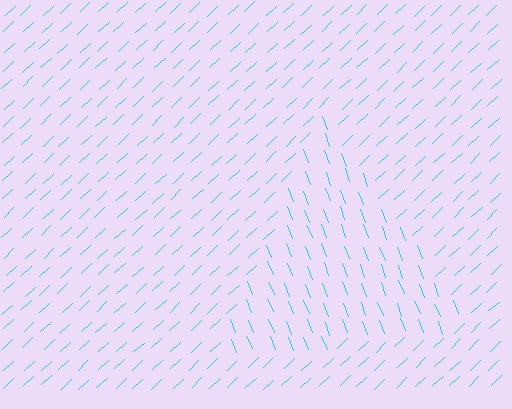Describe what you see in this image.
The image is filled with small cyan line segments. A triangle region in the image has lines oriented differently from the surrounding lines, creating a visible texture boundary.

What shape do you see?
I see a triangle.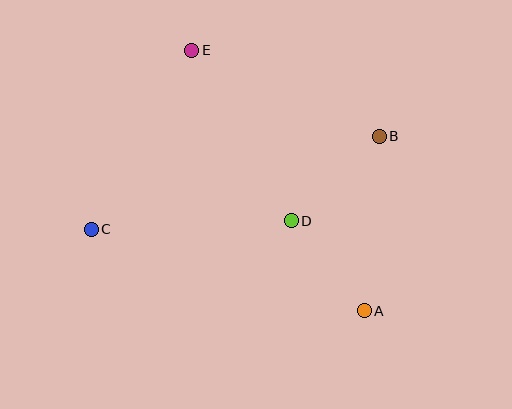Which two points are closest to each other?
Points A and D are closest to each other.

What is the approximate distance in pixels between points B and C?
The distance between B and C is approximately 303 pixels.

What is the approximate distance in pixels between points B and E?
The distance between B and E is approximately 206 pixels.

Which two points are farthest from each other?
Points A and E are farthest from each other.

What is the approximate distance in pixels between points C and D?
The distance between C and D is approximately 200 pixels.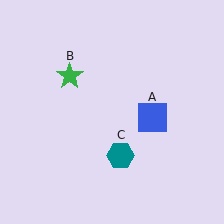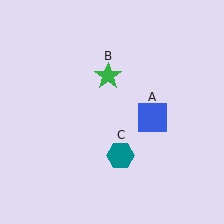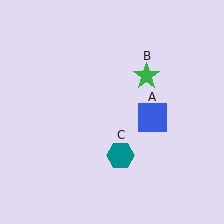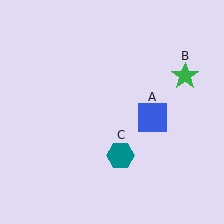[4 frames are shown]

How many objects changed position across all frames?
1 object changed position: green star (object B).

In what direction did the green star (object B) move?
The green star (object B) moved right.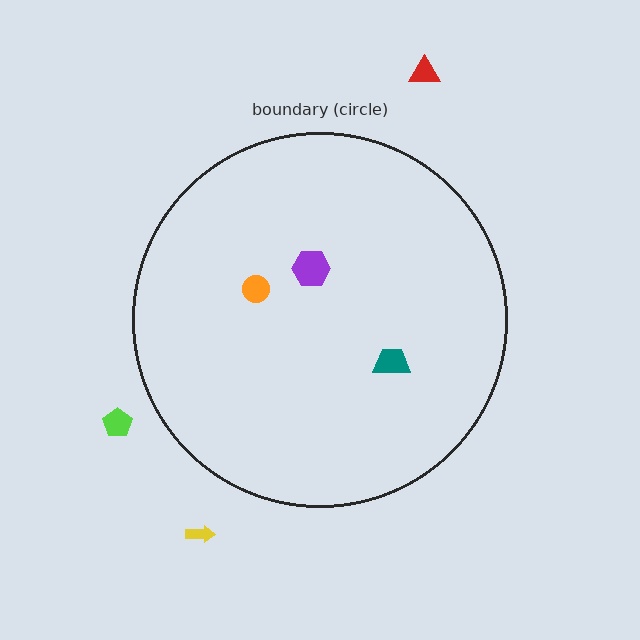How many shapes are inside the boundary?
3 inside, 3 outside.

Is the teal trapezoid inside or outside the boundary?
Inside.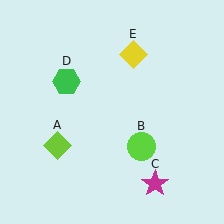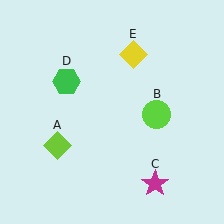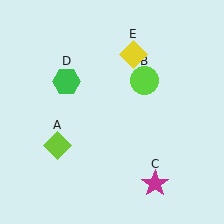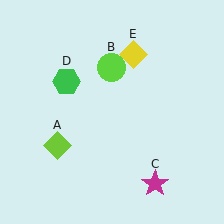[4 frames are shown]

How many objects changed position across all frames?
1 object changed position: lime circle (object B).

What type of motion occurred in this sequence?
The lime circle (object B) rotated counterclockwise around the center of the scene.